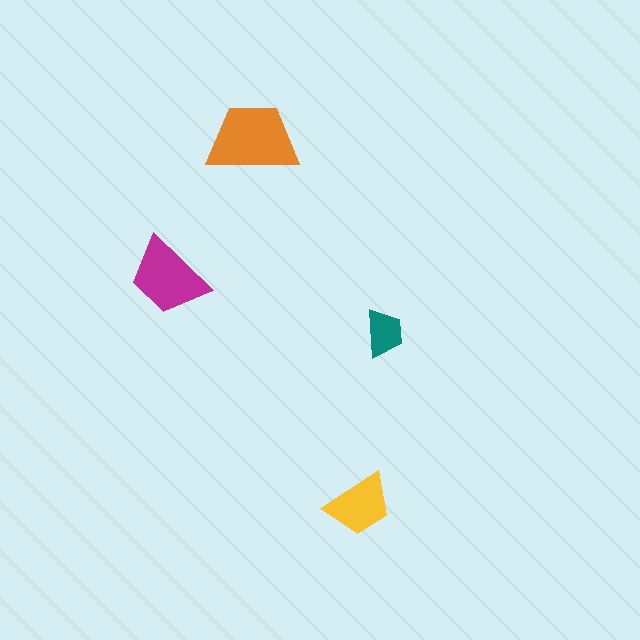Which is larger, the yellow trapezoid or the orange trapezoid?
The orange one.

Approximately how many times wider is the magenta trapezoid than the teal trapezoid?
About 1.5 times wider.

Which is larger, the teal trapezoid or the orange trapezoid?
The orange one.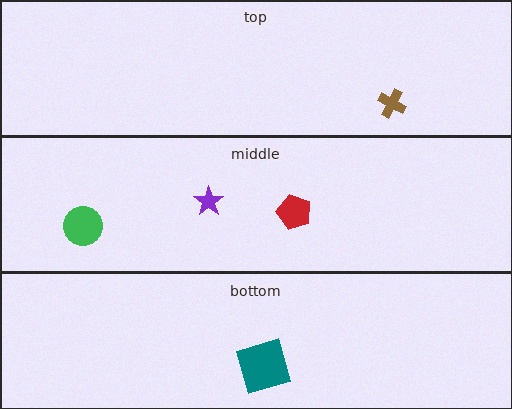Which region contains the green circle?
The middle region.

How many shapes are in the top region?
1.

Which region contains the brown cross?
The top region.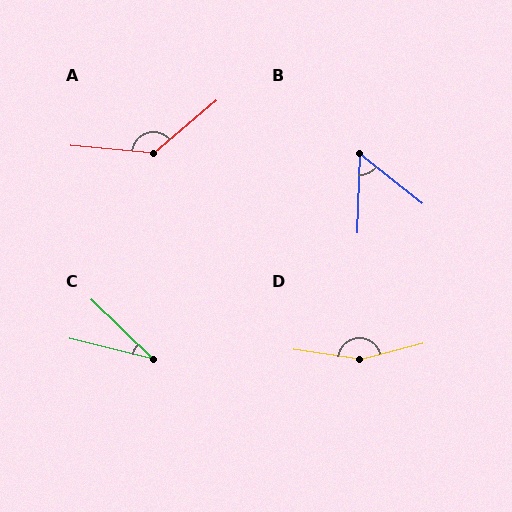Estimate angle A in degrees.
Approximately 135 degrees.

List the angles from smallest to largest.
C (30°), B (53°), A (135°), D (158°).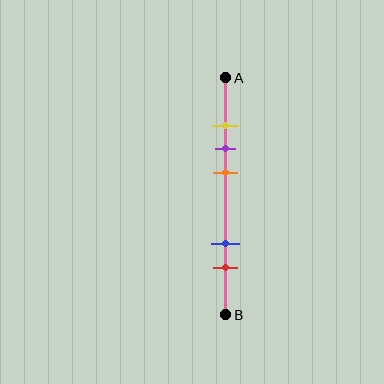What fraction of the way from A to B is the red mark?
The red mark is approximately 80% (0.8) of the way from A to B.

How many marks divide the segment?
There are 5 marks dividing the segment.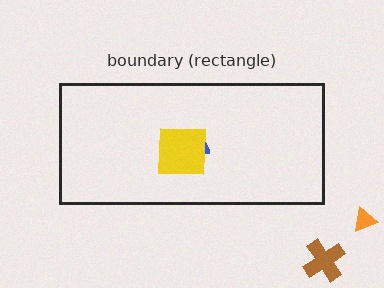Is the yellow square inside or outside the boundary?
Inside.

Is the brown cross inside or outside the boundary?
Outside.